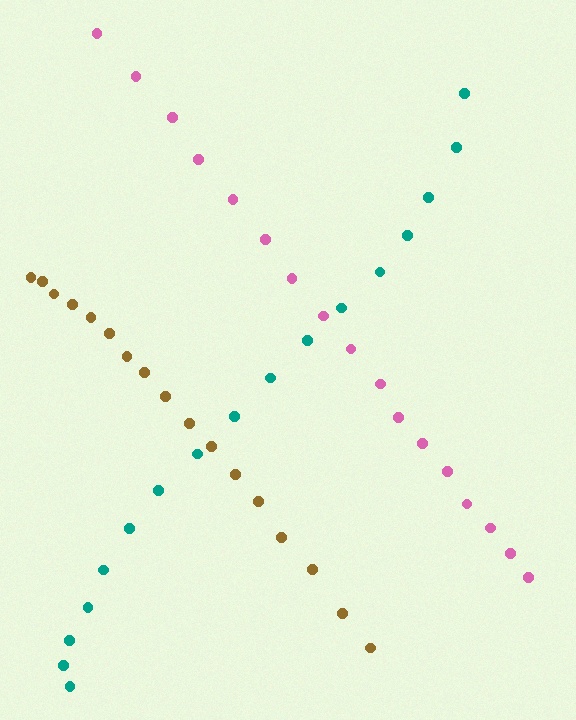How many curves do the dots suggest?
There are 3 distinct paths.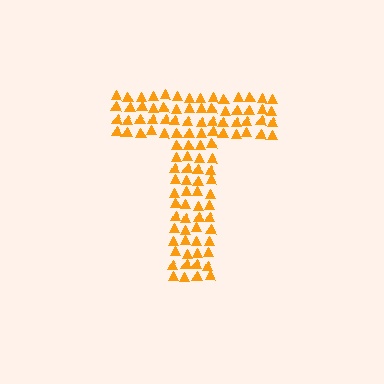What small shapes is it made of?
It is made of small triangles.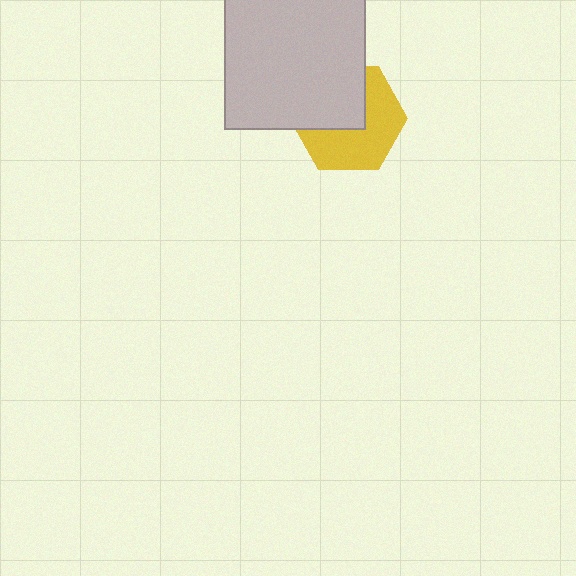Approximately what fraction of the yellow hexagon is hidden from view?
Roughly 44% of the yellow hexagon is hidden behind the light gray square.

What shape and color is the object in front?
The object in front is a light gray square.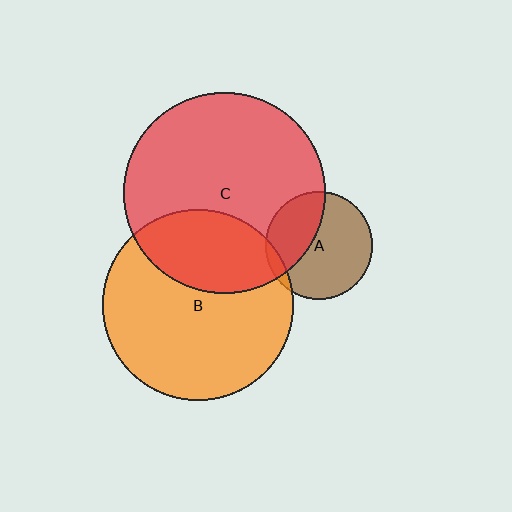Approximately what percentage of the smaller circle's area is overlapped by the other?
Approximately 35%.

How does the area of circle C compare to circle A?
Approximately 3.5 times.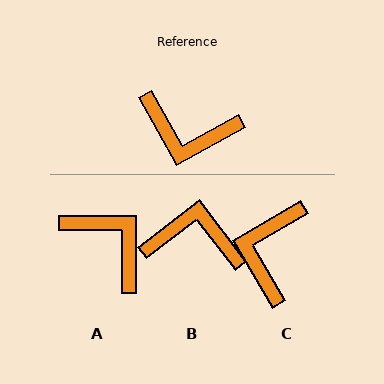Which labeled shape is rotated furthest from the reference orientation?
B, about 172 degrees away.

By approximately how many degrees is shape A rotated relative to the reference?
Approximately 151 degrees counter-clockwise.